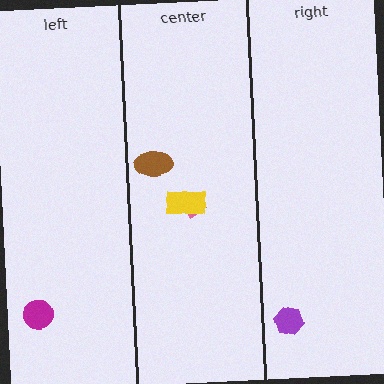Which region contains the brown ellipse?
The center region.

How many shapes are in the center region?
3.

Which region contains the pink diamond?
The center region.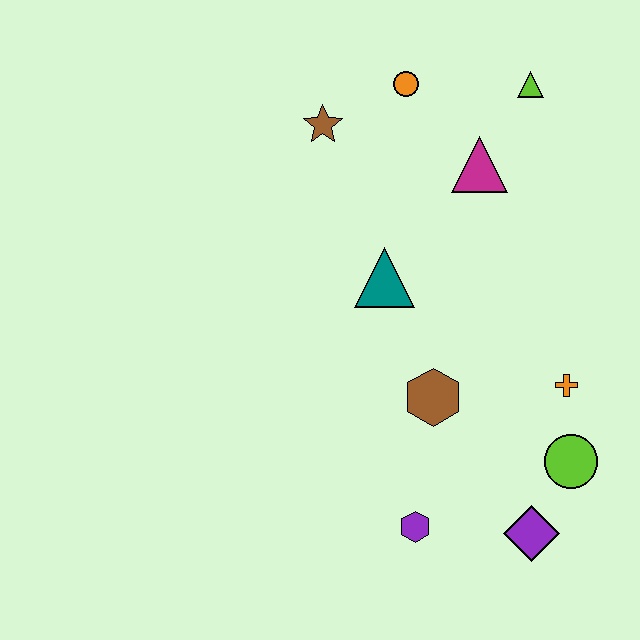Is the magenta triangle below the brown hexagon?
No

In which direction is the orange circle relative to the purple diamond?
The orange circle is above the purple diamond.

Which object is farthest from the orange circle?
The purple diamond is farthest from the orange circle.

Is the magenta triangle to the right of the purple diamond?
No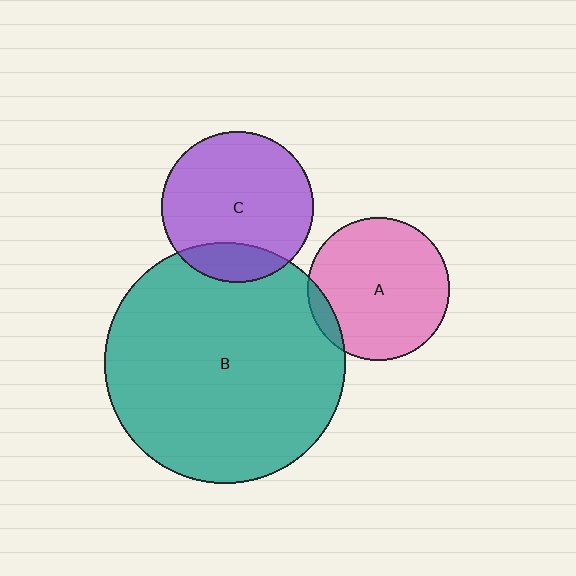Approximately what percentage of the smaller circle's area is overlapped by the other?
Approximately 15%.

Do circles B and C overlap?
Yes.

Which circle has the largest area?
Circle B (teal).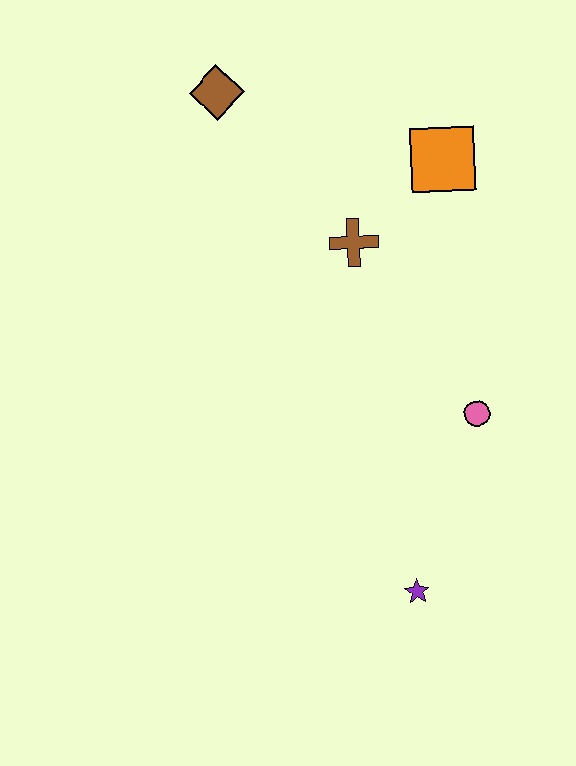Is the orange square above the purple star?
Yes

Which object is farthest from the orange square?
The purple star is farthest from the orange square.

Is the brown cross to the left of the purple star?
Yes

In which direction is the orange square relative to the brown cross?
The orange square is to the right of the brown cross.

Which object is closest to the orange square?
The brown cross is closest to the orange square.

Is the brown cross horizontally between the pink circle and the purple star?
No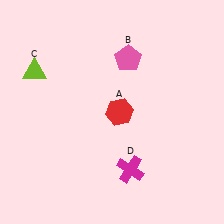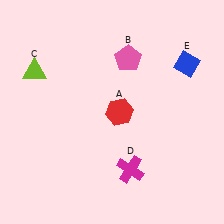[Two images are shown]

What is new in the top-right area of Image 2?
A blue diamond (E) was added in the top-right area of Image 2.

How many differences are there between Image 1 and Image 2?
There is 1 difference between the two images.